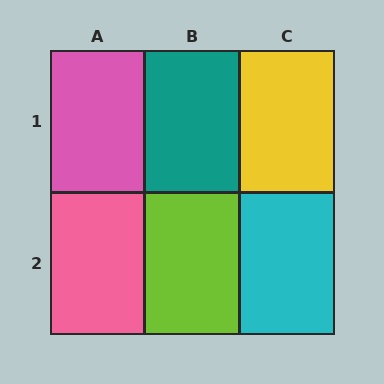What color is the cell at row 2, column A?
Pink.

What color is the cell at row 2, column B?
Lime.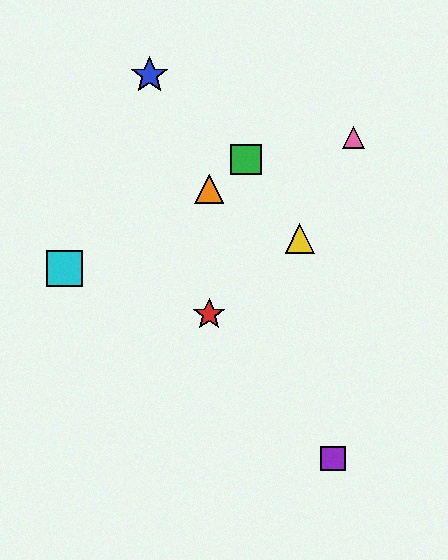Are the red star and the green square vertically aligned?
No, the red star is at x≈209 and the green square is at x≈246.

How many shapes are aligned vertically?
2 shapes (the red star, the orange triangle) are aligned vertically.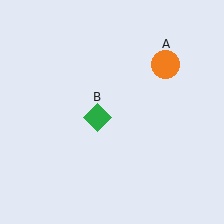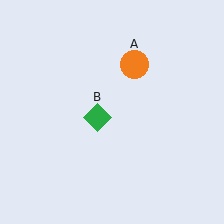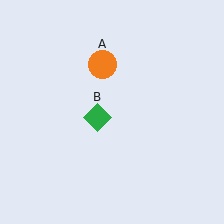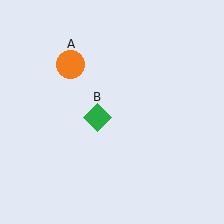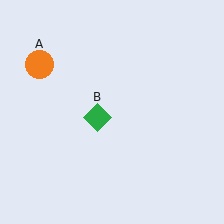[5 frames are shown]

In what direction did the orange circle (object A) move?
The orange circle (object A) moved left.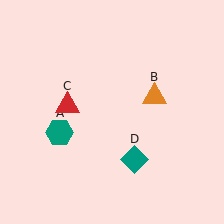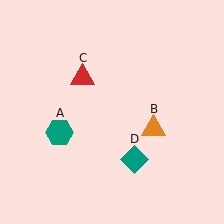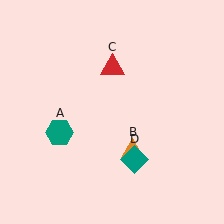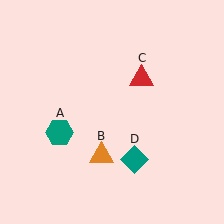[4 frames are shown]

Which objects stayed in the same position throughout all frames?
Teal hexagon (object A) and teal diamond (object D) remained stationary.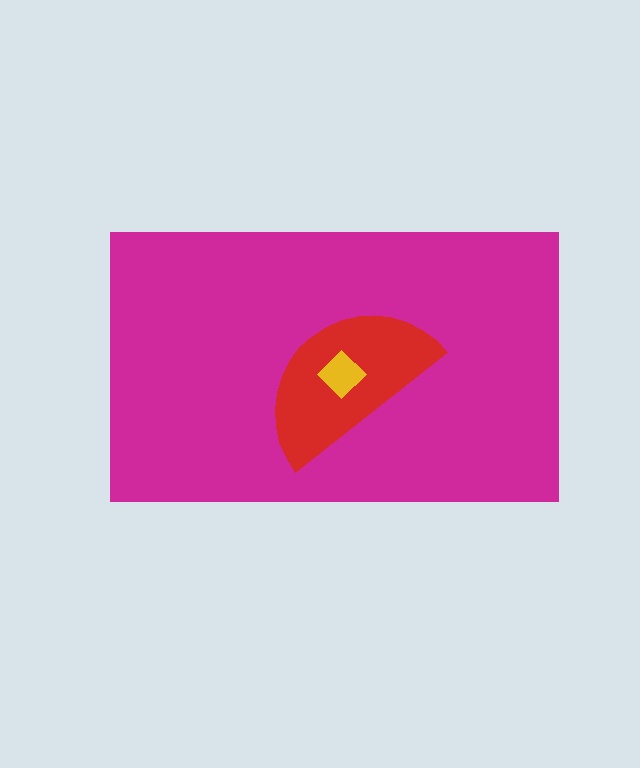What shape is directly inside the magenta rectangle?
The red semicircle.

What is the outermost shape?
The magenta rectangle.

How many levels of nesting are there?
3.